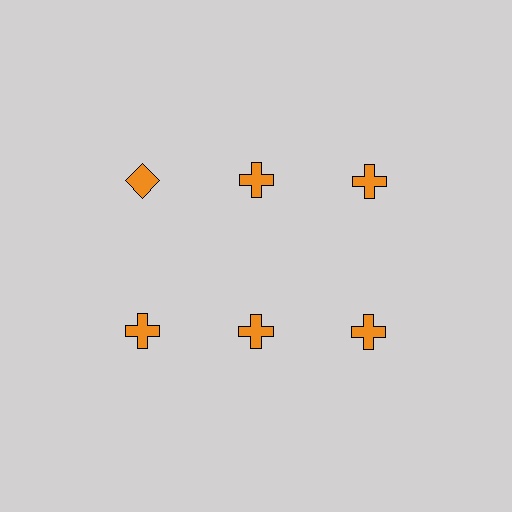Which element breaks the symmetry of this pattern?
The orange diamond in the top row, leftmost column breaks the symmetry. All other shapes are orange crosses.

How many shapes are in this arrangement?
There are 6 shapes arranged in a grid pattern.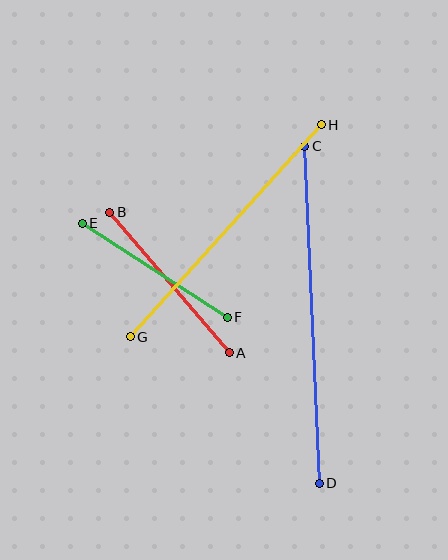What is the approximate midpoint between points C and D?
The midpoint is at approximately (312, 315) pixels.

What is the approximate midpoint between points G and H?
The midpoint is at approximately (226, 231) pixels.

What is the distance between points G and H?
The distance is approximately 285 pixels.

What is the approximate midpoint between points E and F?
The midpoint is at approximately (155, 270) pixels.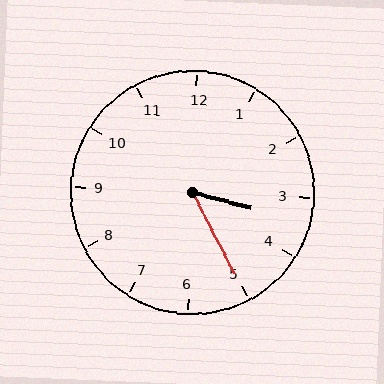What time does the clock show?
3:25.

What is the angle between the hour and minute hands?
Approximately 48 degrees.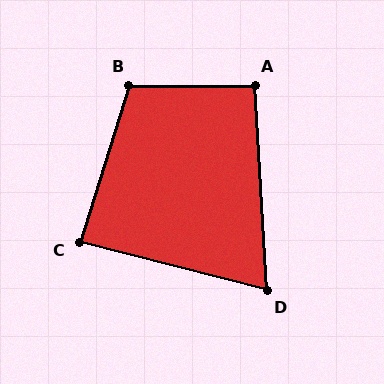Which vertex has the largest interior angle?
B, at approximately 108 degrees.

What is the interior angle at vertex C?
Approximately 87 degrees (approximately right).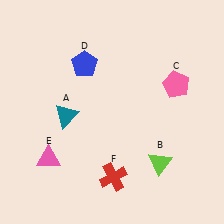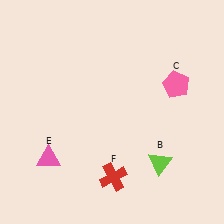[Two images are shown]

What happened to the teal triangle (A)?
The teal triangle (A) was removed in Image 2. It was in the bottom-left area of Image 1.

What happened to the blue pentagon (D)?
The blue pentagon (D) was removed in Image 2. It was in the top-left area of Image 1.